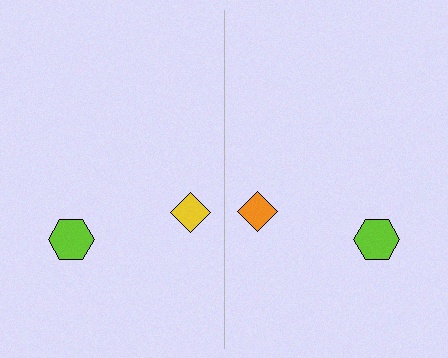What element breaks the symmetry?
The orange diamond on the right side breaks the symmetry — its mirror counterpart is yellow.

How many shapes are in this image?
There are 4 shapes in this image.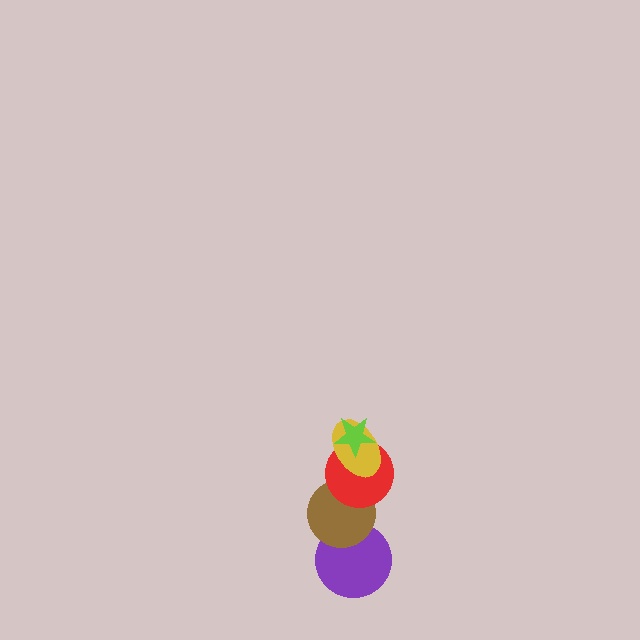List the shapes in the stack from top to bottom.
From top to bottom: the lime star, the yellow ellipse, the red circle, the brown circle, the purple circle.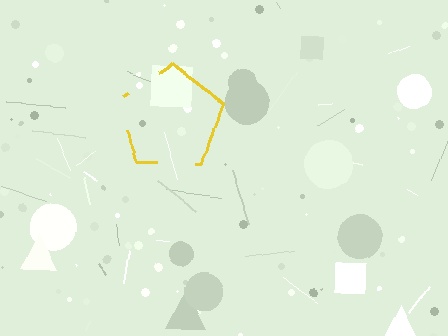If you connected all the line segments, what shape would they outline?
They would outline a pentagon.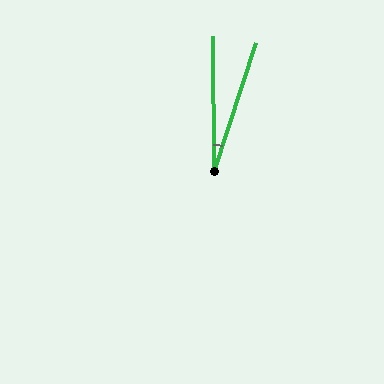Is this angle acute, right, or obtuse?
It is acute.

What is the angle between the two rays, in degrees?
Approximately 18 degrees.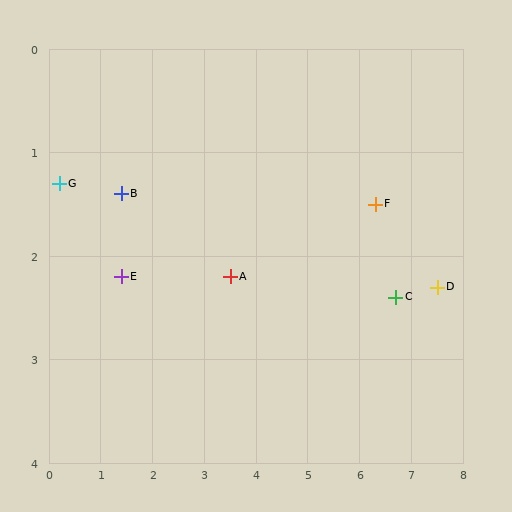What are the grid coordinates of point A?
Point A is at approximately (3.5, 2.2).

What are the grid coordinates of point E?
Point E is at approximately (1.4, 2.2).